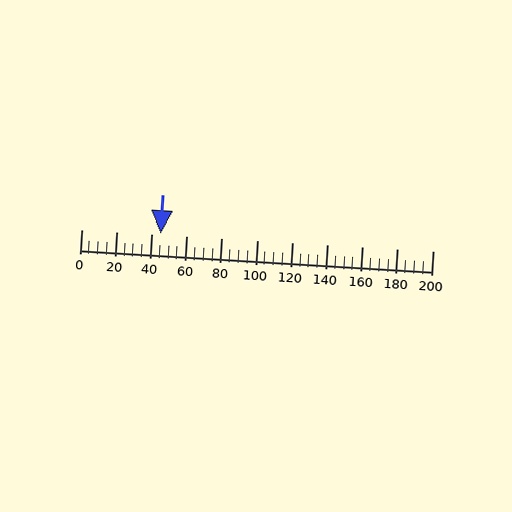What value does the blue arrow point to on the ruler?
The blue arrow points to approximately 45.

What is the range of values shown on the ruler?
The ruler shows values from 0 to 200.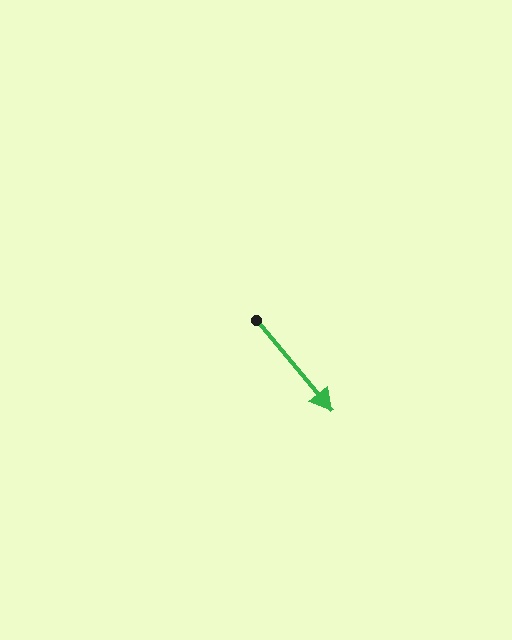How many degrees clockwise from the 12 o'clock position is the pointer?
Approximately 140 degrees.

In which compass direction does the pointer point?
Southeast.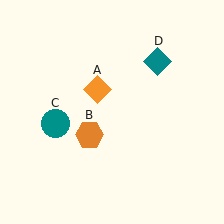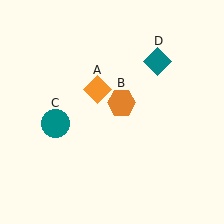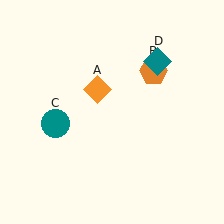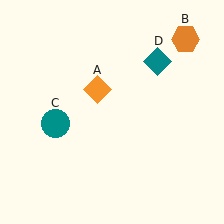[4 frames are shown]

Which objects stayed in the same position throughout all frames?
Orange diamond (object A) and teal circle (object C) and teal diamond (object D) remained stationary.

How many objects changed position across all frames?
1 object changed position: orange hexagon (object B).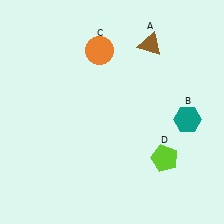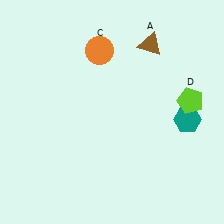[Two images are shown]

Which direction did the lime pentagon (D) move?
The lime pentagon (D) moved up.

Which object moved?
The lime pentagon (D) moved up.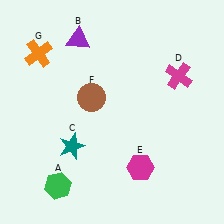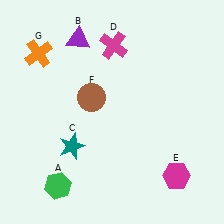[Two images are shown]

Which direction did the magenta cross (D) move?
The magenta cross (D) moved left.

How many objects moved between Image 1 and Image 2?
2 objects moved between the two images.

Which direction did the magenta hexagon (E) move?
The magenta hexagon (E) moved right.